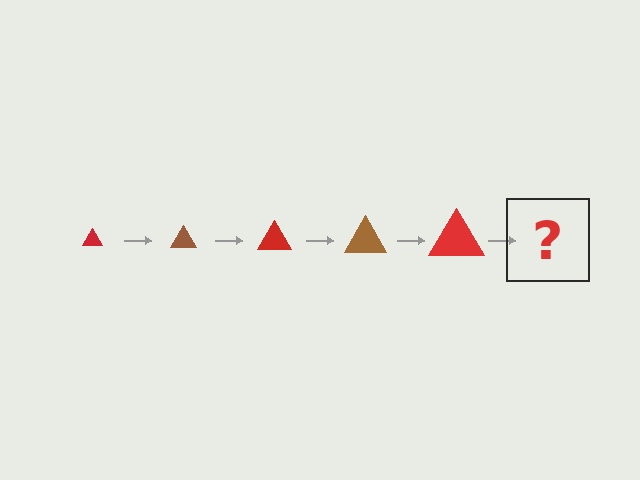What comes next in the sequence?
The next element should be a brown triangle, larger than the previous one.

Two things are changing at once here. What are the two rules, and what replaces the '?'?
The two rules are that the triangle grows larger each step and the color cycles through red and brown. The '?' should be a brown triangle, larger than the previous one.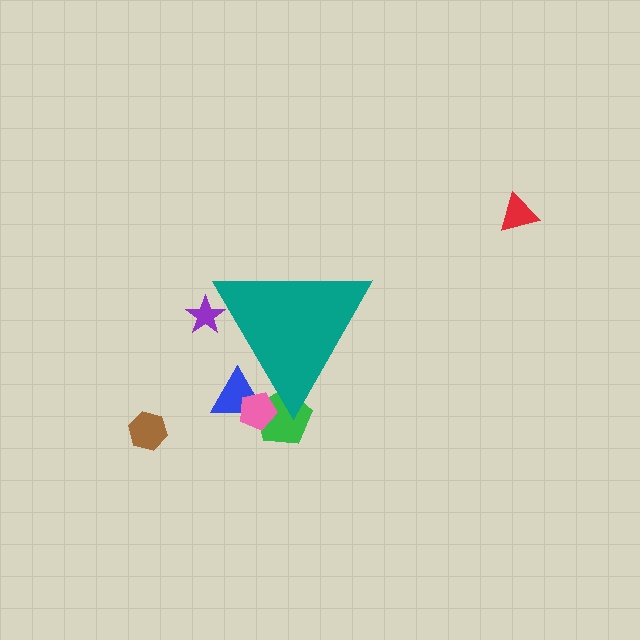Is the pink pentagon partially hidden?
Yes, the pink pentagon is partially hidden behind the teal triangle.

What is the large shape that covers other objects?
A teal triangle.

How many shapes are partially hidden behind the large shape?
4 shapes are partially hidden.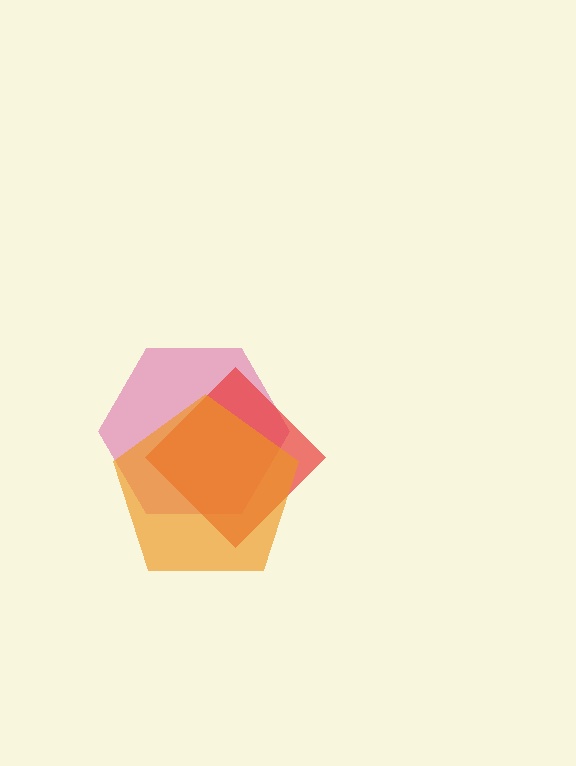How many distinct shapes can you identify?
There are 3 distinct shapes: a magenta hexagon, a red diamond, an orange pentagon.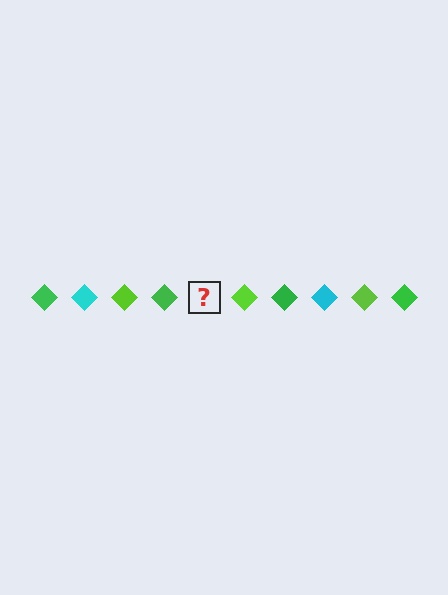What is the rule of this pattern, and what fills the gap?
The rule is that the pattern cycles through green, cyan, lime diamonds. The gap should be filled with a cyan diamond.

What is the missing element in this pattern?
The missing element is a cyan diamond.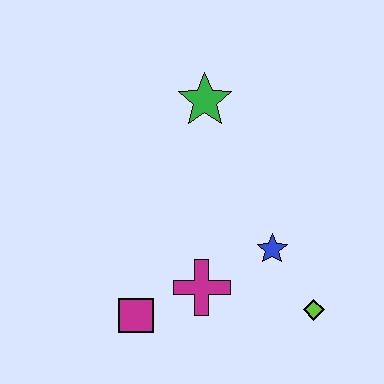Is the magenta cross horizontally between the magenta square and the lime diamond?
Yes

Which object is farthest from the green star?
The lime diamond is farthest from the green star.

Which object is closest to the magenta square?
The magenta cross is closest to the magenta square.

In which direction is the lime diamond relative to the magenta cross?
The lime diamond is to the right of the magenta cross.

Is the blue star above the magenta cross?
Yes